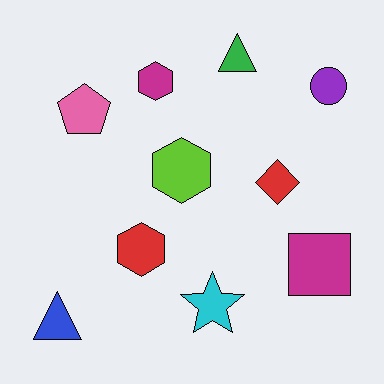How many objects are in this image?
There are 10 objects.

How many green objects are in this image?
There is 1 green object.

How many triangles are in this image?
There are 2 triangles.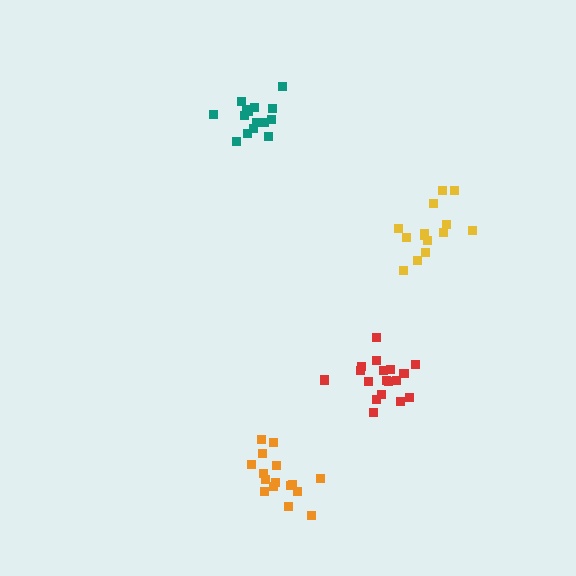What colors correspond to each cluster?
The clusters are colored: orange, yellow, teal, red.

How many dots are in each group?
Group 1: 16 dots, Group 2: 14 dots, Group 3: 15 dots, Group 4: 18 dots (63 total).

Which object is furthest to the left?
The teal cluster is leftmost.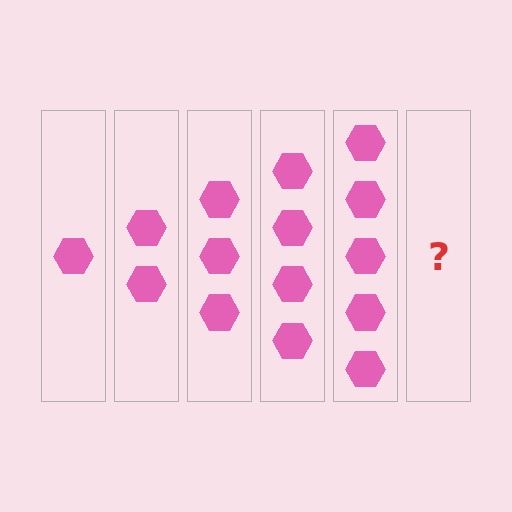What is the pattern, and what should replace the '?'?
The pattern is that each step adds one more hexagon. The '?' should be 6 hexagons.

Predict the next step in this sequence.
The next step is 6 hexagons.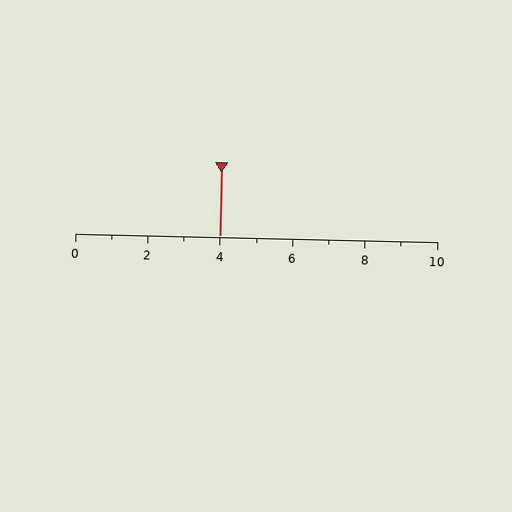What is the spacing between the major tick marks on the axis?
The major ticks are spaced 2 apart.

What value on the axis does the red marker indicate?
The marker indicates approximately 4.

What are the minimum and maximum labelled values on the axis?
The axis runs from 0 to 10.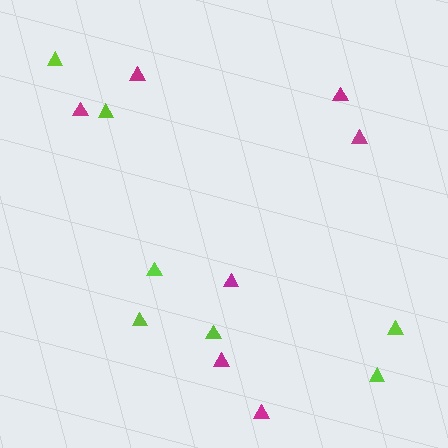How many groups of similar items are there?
There are 2 groups: one group of magenta triangles (7) and one group of lime triangles (7).